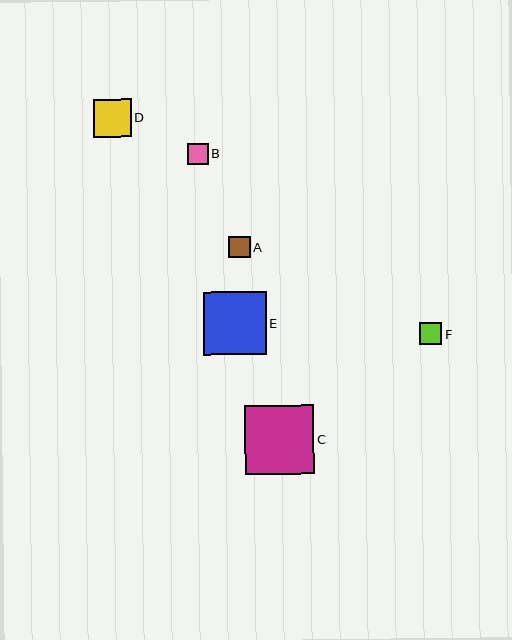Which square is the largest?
Square C is the largest with a size of approximately 69 pixels.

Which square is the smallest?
Square B is the smallest with a size of approximately 20 pixels.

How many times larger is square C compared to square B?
Square C is approximately 3.4 times the size of square B.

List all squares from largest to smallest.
From largest to smallest: C, E, D, F, A, B.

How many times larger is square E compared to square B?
Square E is approximately 3.1 times the size of square B.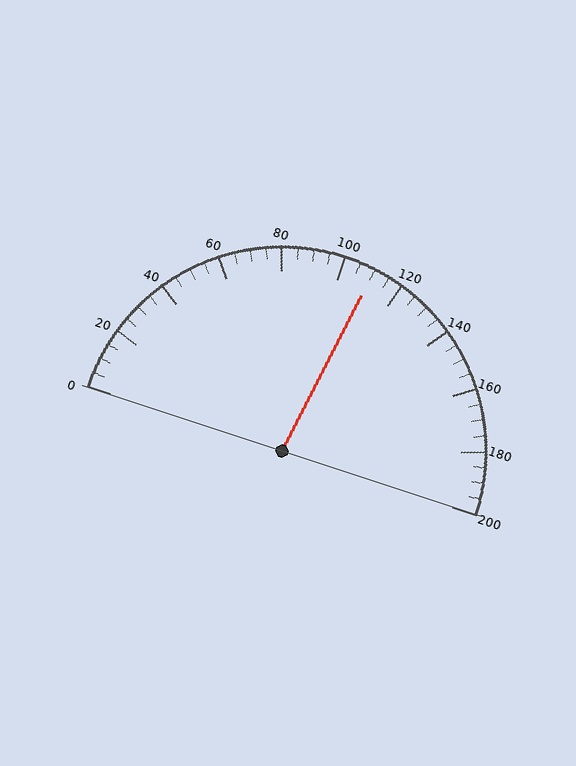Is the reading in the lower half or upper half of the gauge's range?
The reading is in the upper half of the range (0 to 200).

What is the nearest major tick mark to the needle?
The nearest major tick mark is 120.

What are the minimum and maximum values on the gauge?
The gauge ranges from 0 to 200.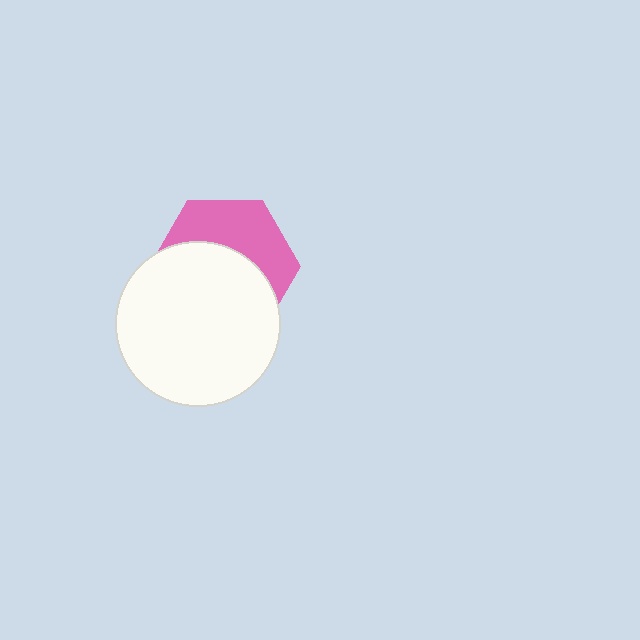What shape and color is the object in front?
The object in front is a white circle.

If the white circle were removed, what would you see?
You would see the complete pink hexagon.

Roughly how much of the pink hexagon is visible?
A small part of it is visible (roughly 42%).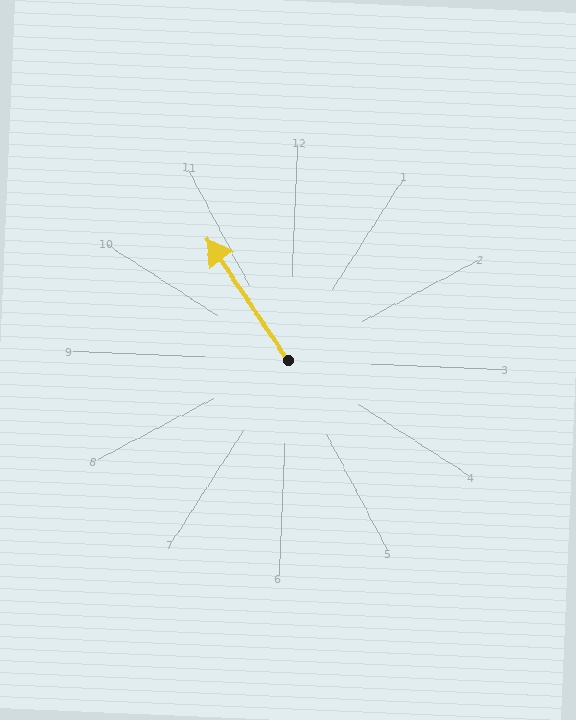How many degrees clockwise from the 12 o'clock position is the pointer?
Approximately 324 degrees.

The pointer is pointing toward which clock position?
Roughly 11 o'clock.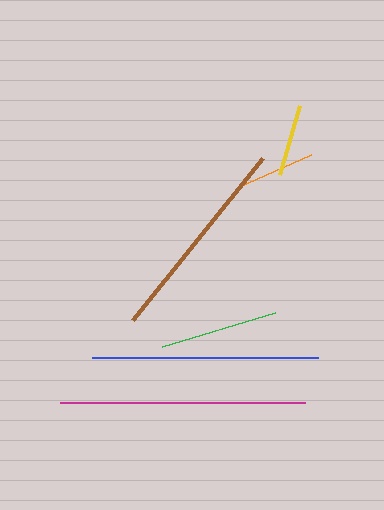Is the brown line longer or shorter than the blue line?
The blue line is longer than the brown line.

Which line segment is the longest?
The magenta line is the longest at approximately 245 pixels.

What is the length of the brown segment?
The brown segment is approximately 208 pixels long.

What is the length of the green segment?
The green segment is approximately 118 pixels long.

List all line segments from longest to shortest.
From longest to shortest: magenta, blue, brown, green, orange, yellow.